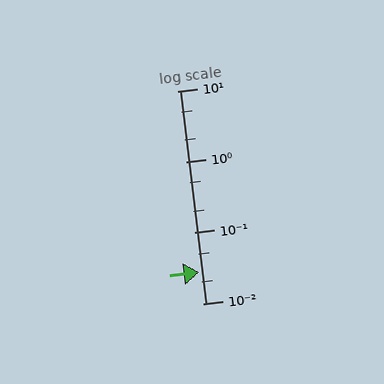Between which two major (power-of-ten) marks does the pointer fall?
The pointer is between 0.01 and 0.1.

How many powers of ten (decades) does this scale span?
The scale spans 3 decades, from 0.01 to 10.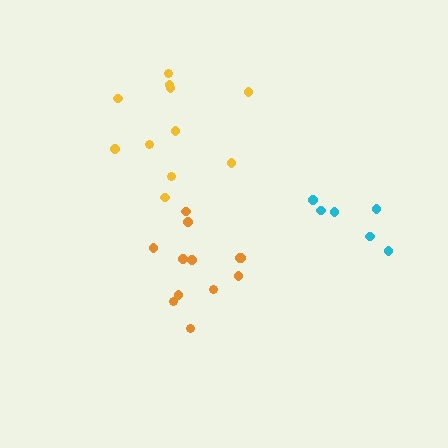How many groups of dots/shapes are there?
There are 3 groups.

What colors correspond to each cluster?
The clusters are colored: orange, yellow, cyan.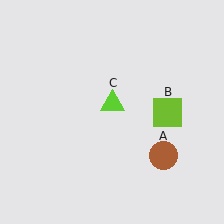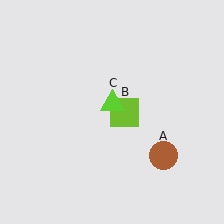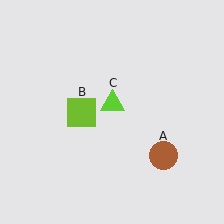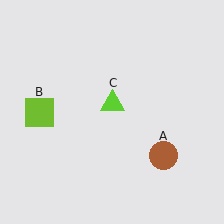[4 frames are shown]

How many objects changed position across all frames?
1 object changed position: lime square (object B).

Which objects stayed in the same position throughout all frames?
Brown circle (object A) and lime triangle (object C) remained stationary.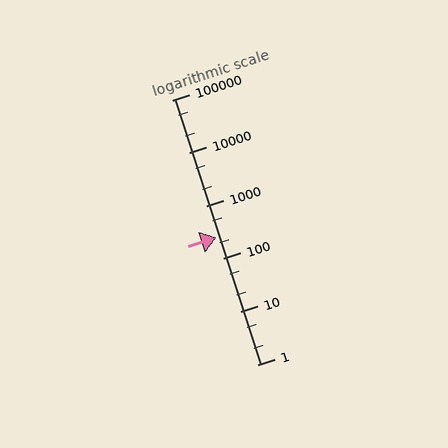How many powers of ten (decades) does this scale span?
The scale spans 5 decades, from 1 to 100000.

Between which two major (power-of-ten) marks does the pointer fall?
The pointer is between 100 and 1000.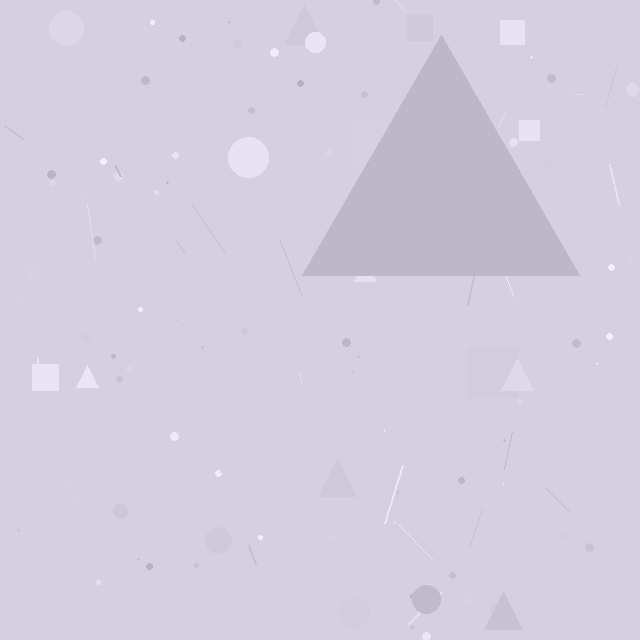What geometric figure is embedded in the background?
A triangle is embedded in the background.